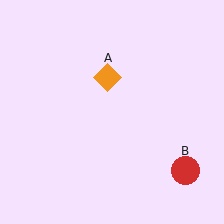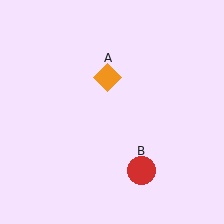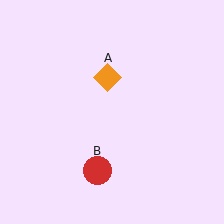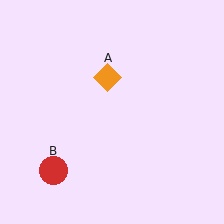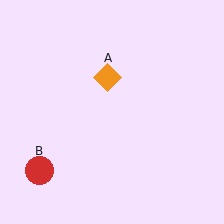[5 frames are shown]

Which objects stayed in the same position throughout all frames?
Orange diamond (object A) remained stationary.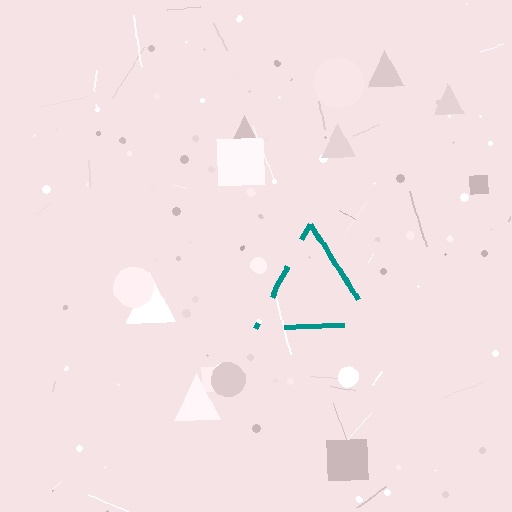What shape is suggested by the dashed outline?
The dashed outline suggests a triangle.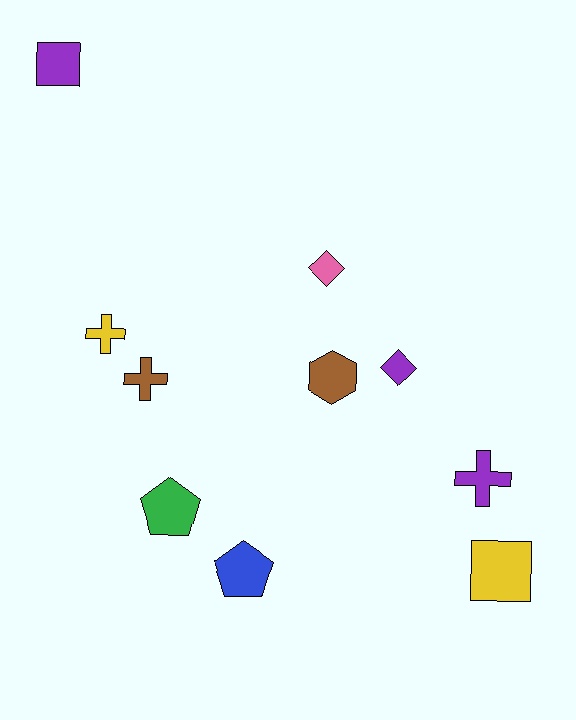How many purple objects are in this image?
There are 3 purple objects.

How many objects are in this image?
There are 10 objects.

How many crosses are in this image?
There are 3 crosses.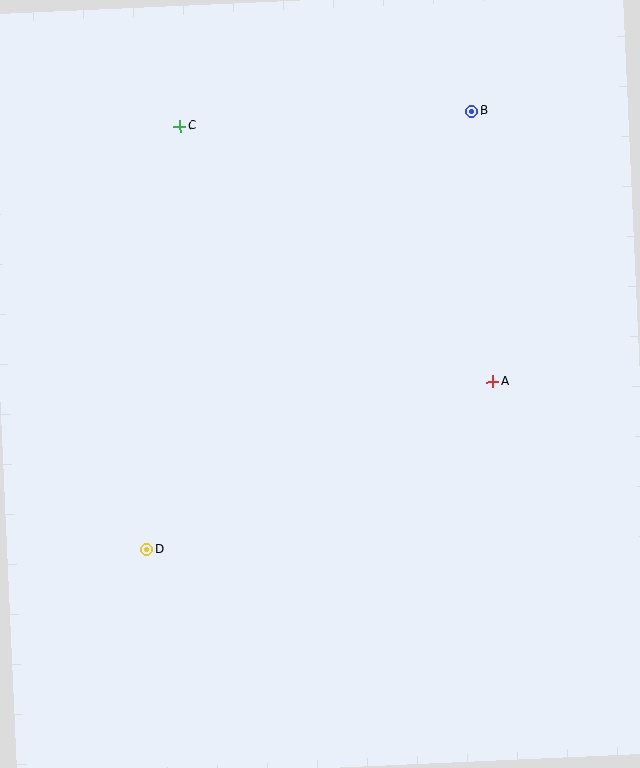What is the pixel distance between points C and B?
The distance between C and B is 292 pixels.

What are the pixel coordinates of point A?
Point A is at (493, 381).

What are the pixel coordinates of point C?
Point C is at (180, 126).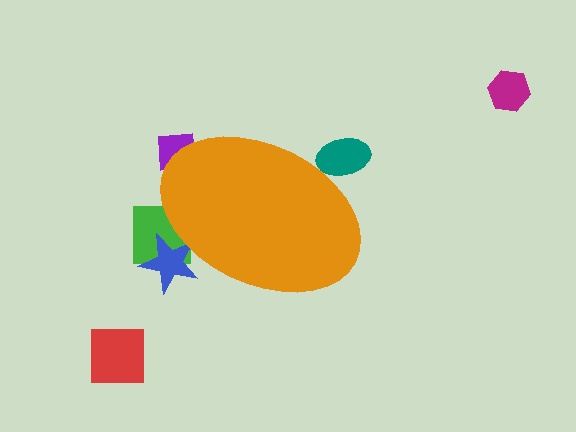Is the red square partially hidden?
No, the red square is fully visible.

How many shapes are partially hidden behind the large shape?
4 shapes are partially hidden.